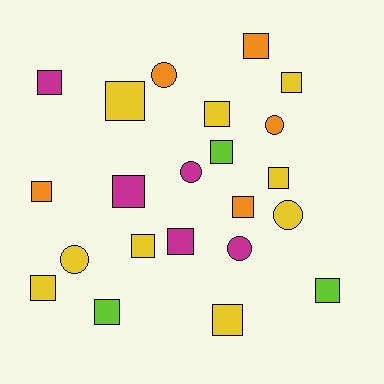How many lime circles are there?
There are no lime circles.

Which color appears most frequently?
Yellow, with 9 objects.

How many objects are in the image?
There are 22 objects.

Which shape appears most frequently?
Square, with 16 objects.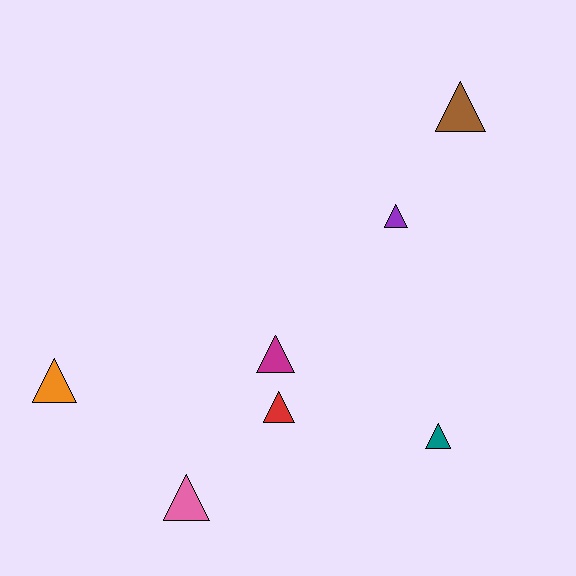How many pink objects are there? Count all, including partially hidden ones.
There is 1 pink object.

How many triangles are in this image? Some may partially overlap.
There are 7 triangles.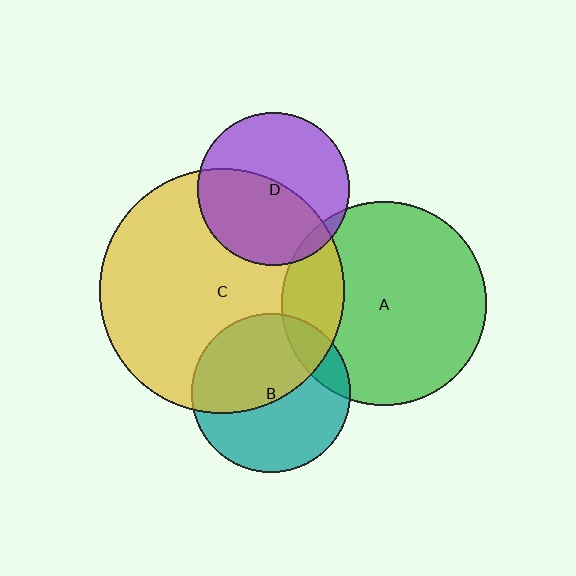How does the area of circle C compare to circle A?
Approximately 1.4 times.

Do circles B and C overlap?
Yes.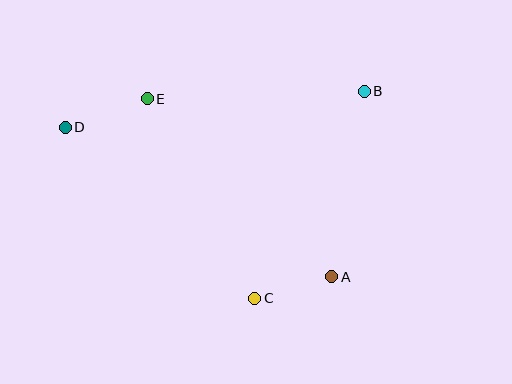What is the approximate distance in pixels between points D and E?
The distance between D and E is approximately 87 pixels.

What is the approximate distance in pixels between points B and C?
The distance between B and C is approximately 234 pixels.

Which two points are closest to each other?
Points A and C are closest to each other.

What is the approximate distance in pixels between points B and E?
The distance between B and E is approximately 217 pixels.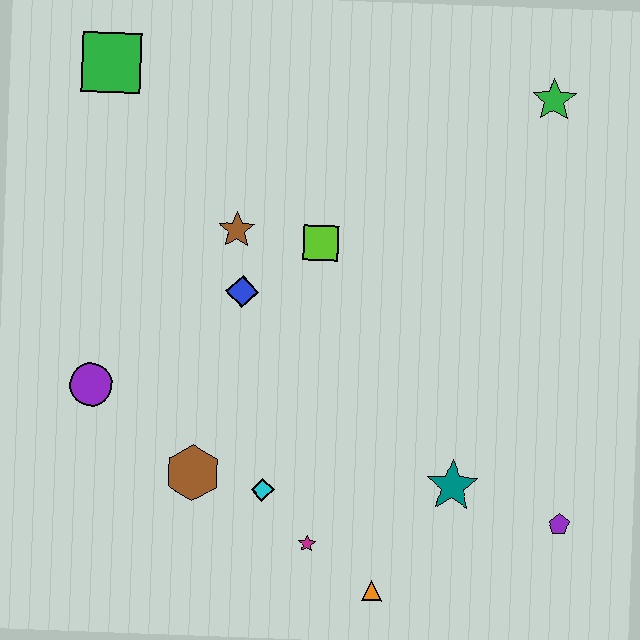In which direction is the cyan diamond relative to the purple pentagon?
The cyan diamond is to the left of the purple pentagon.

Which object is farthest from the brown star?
The purple pentagon is farthest from the brown star.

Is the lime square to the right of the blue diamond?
Yes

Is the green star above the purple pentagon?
Yes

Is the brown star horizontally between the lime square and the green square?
Yes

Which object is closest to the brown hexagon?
The cyan diamond is closest to the brown hexagon.